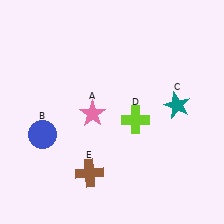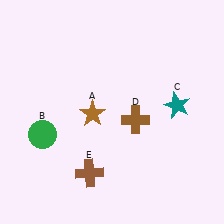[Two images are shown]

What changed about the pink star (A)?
In Image 1, A is pink. In Image 2, it changed to brown.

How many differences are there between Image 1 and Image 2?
There are 3 differences between the two images.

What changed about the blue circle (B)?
In Image 1, B is blue. In Image 2, it changed to green.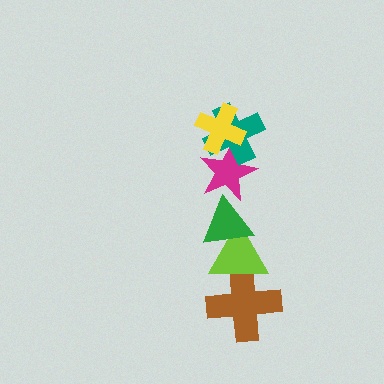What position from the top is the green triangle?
The green triangle is 4th from the top.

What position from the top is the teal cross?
The teal cross is 2nd from the top.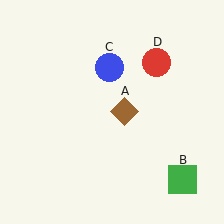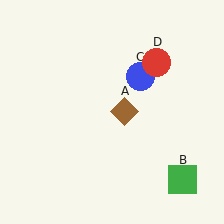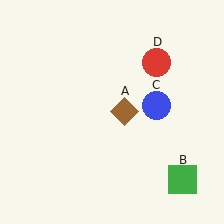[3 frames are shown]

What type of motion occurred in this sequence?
The blue circle (object C) rotated clockwise around the center of the scene.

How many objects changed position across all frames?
1 object changed position: blue circle (object C).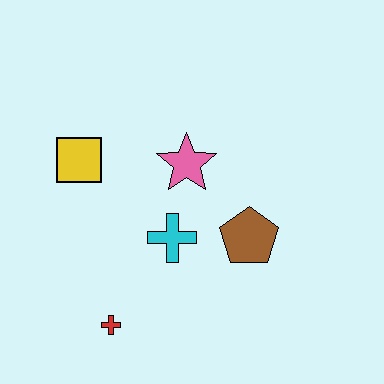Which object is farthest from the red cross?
The pink star is farthest from the red cross.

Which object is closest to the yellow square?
The pink star is closest to the yellow square.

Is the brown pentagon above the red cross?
Yes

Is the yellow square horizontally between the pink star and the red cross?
No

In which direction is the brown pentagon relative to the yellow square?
The brown pentagon is to the right of the yellow square.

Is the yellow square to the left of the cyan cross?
Yes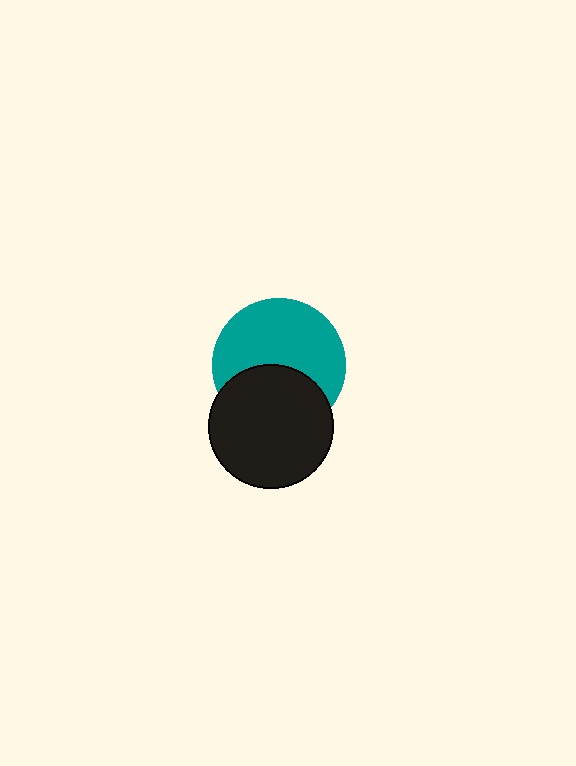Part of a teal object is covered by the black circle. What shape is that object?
It is a circle.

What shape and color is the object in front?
The object in front is a black circle.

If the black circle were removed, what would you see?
You would see the complete teal circle.